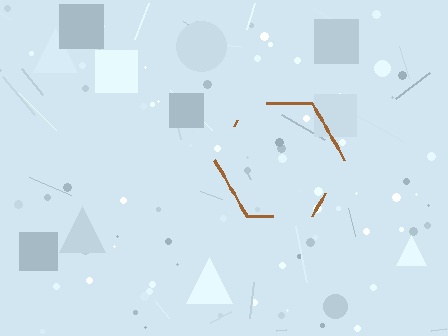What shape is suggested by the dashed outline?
The dashed outline suggests a hexagon.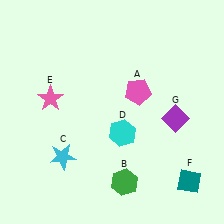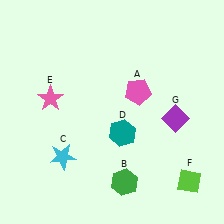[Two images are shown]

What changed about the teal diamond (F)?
In Image 1, F is teal. In Image 2, it changed to lime.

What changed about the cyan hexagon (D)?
In Image 1, D is cyan. In Image 2, it changed to teal.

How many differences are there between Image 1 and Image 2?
There are 2 differences between the two images.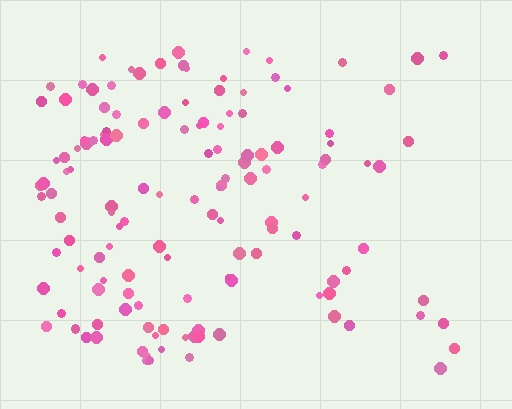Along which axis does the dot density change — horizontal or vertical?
Horizontal.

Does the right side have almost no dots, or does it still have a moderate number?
Still a moderate number, just noticeably fewer than the left.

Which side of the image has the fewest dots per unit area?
The right.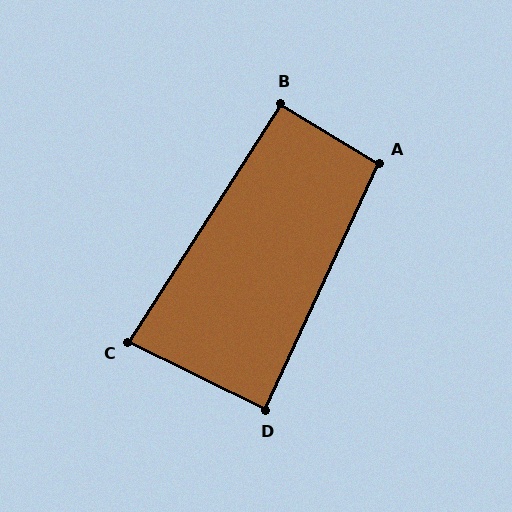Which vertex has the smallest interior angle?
C, at approximately 84 degrees.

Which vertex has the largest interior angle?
A, at approximately 96 degrees.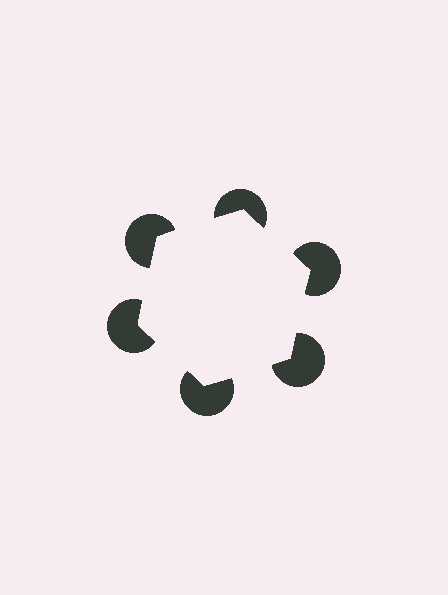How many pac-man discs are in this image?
There are 6 — one at each vertex of the illusory hexagon.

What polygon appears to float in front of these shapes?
An illusory hexagon — its edges are inferred from the aligned wedge cuts in the pac-man discs, not physically drawn.